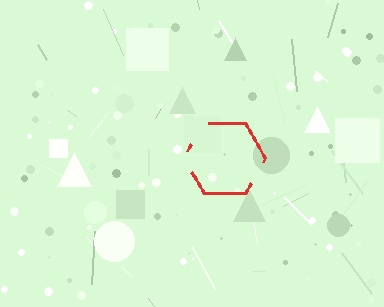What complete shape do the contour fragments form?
The contour fragments form a hexagon.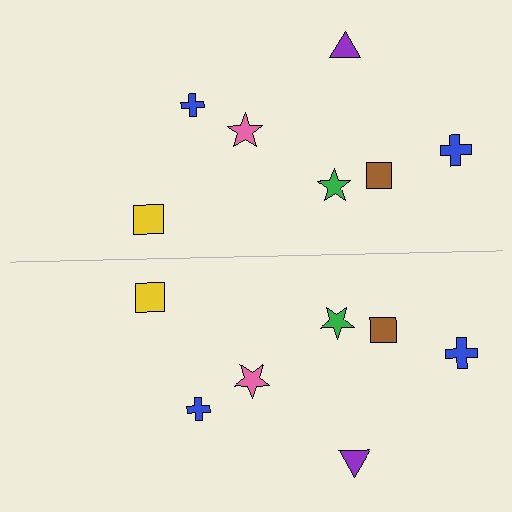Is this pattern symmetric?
Yes, this pattern has bilateral (reflection) symmetry.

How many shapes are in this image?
There are 14 shapes in this image.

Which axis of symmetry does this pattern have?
The pattern has a horizontal axis of symmetry running through the center of the image.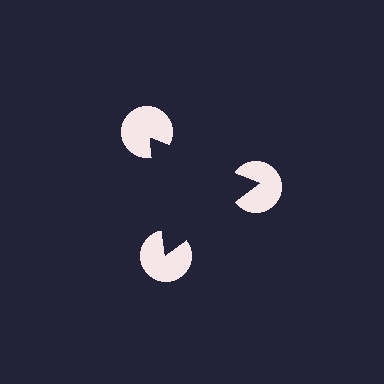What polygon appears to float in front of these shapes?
An illusory triangle — its edges are inferred from the aligned wedge cuts in the pac-man discs, not physically drawn.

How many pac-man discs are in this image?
There are 3 — one at each vertex of the illusory triangle.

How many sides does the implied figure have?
3 sides.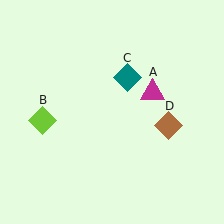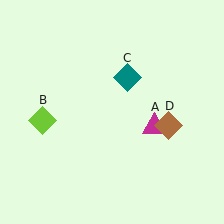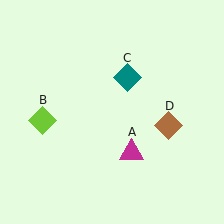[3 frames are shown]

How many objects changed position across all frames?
1 object changed position: magenta triangle (object A).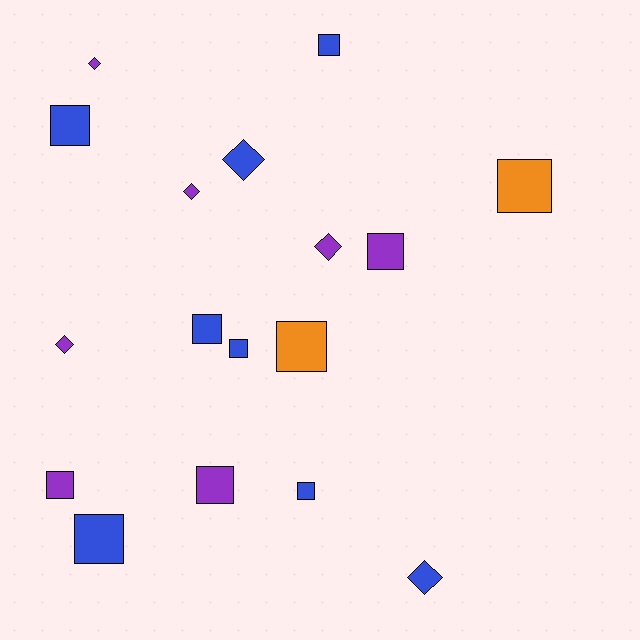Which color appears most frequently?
Blue, with 8 objects.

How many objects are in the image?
There are 17 objects.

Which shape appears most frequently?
Square, with 11 objects.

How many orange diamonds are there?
There are no orange diamonds.